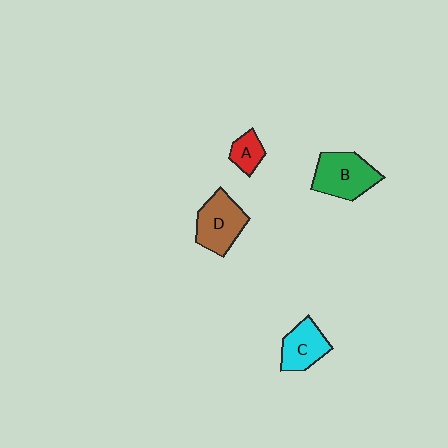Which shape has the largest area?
Shape B (green).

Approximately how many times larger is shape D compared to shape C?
Approximately 1.2 times.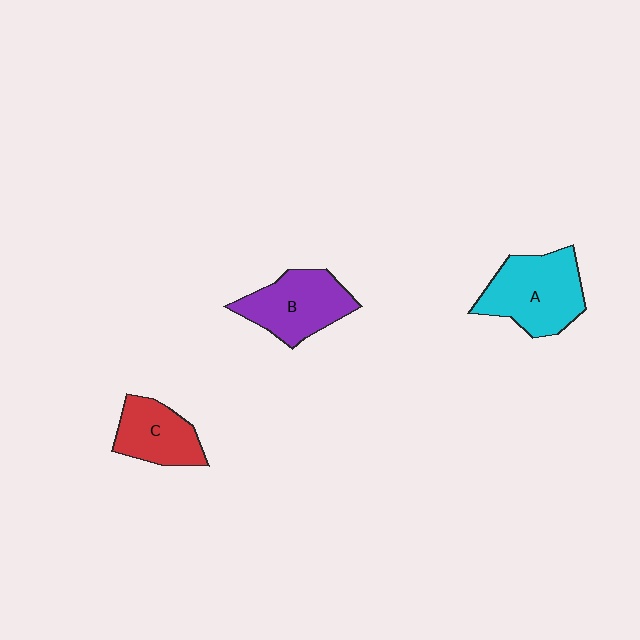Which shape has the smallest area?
Shape C (red).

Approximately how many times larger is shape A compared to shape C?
Approximately 1.5 times.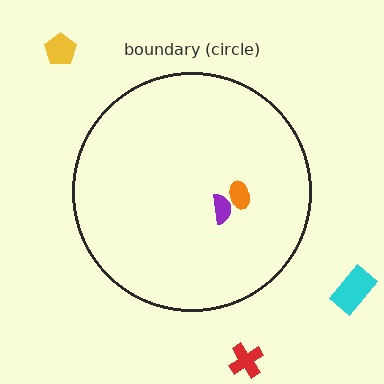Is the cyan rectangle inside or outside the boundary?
Outside.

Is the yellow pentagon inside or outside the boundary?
Outside.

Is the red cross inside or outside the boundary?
Outside.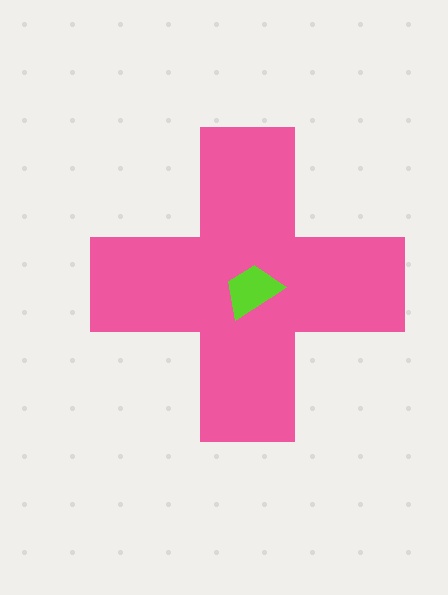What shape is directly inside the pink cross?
The lime trapezoid.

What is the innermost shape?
The lime trapezoid.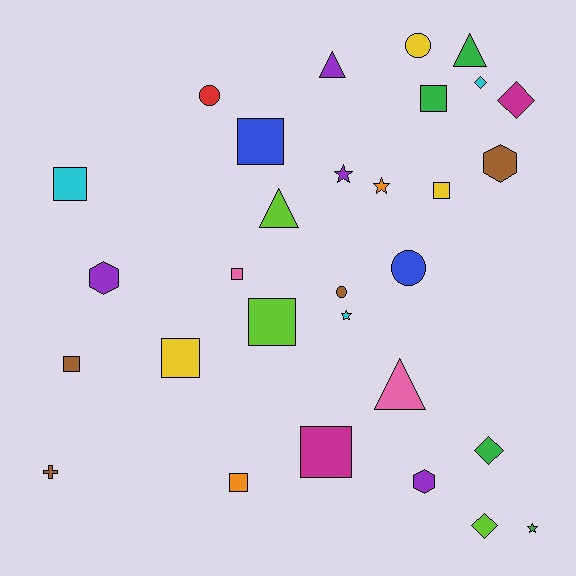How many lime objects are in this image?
There are 3 lime objects.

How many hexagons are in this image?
There are 3 hexagons.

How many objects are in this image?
There are 30 objects.